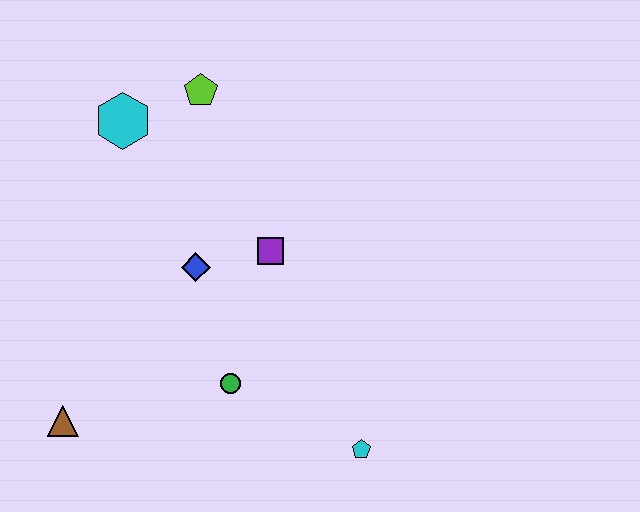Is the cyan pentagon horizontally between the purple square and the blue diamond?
No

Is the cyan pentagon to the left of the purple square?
No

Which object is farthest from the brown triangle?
The lime pentagon is farthest from the brown triangle.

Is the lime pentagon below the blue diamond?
No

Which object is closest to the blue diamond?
The purple square is closest to the blue diamond.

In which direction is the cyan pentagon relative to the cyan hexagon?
The cyan pentagon is below the cyan hexagon.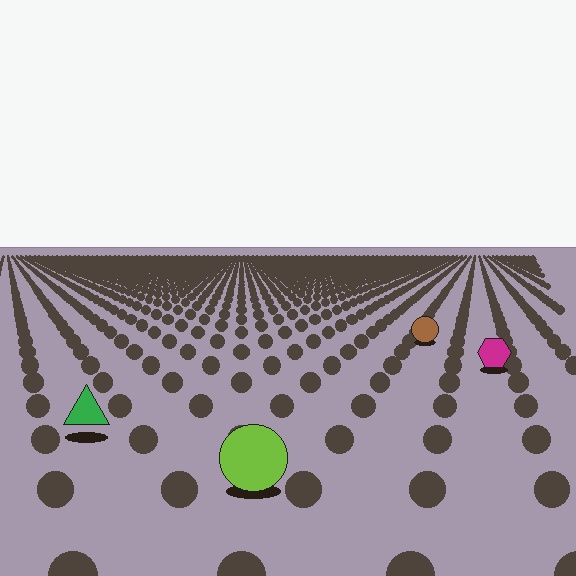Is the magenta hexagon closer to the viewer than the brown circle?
Yes. The magenta hexagon is closer — you can tell from the texture gradient: the ground texture is coarser near it.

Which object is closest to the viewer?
The lime circle is closest. The texture marks near it are larger and more spread out.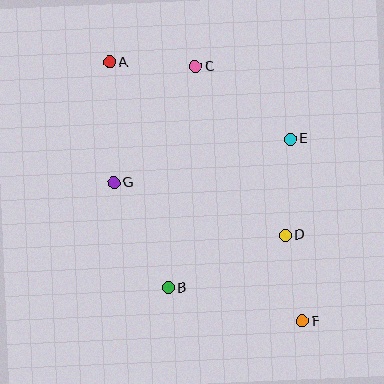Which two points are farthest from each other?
Points A and F are farthest from each other.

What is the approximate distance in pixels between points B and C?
The distance between B and C is approximately 223 pixels.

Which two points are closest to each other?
Points A and C are closest to each other.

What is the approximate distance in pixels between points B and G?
The distance between B and G is approximately 118 pixels.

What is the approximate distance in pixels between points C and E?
The distance between C and E is approximately 119 pixels.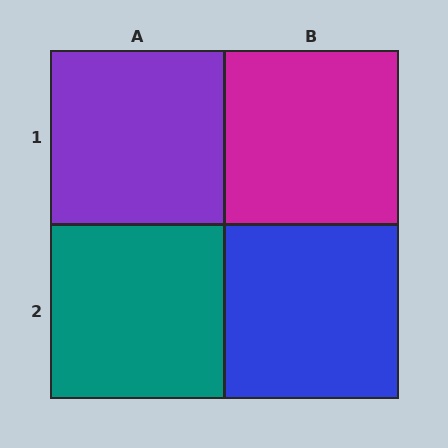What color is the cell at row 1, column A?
Purple.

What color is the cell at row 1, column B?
Magenta.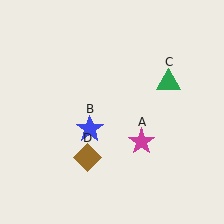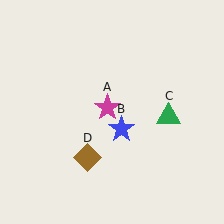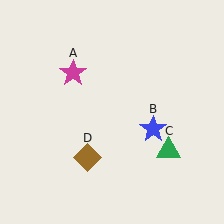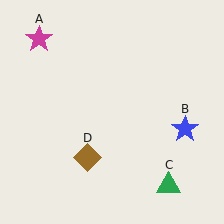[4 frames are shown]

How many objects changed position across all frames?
3 objects changed position: magenta star (object A), blue star (object B), green triangle (object C).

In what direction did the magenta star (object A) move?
The magenta star (object A) moved up and to the left.